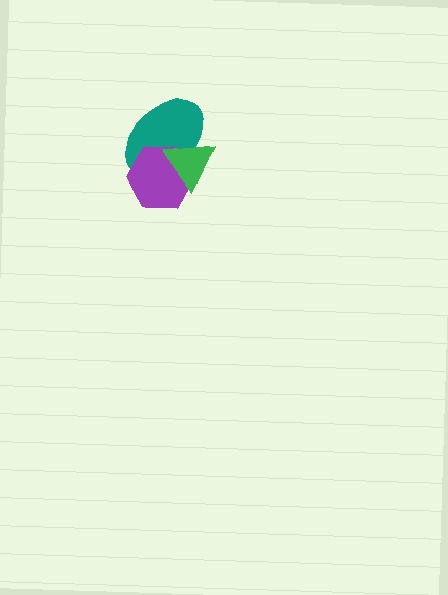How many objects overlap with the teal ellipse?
2 objects overlap with the teal ellipse.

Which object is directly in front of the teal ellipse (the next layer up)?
The purple hexagon is directly in front of the teal ellipse.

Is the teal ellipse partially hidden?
Yes, it is partially covered by another shape.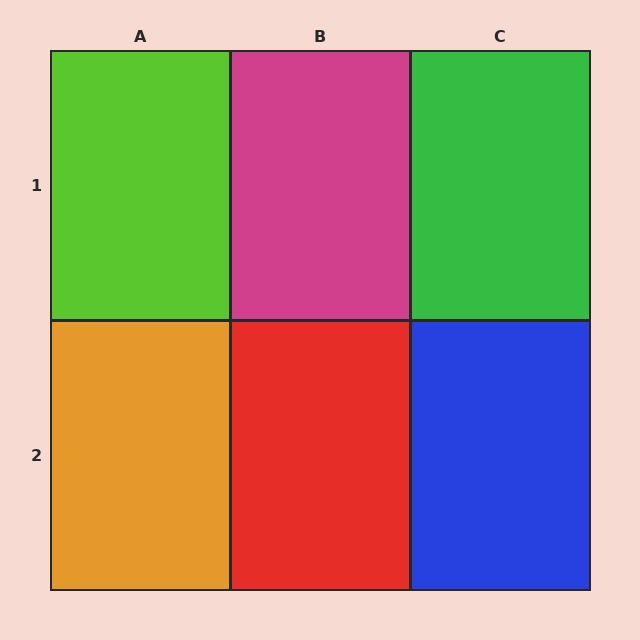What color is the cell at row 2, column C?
Blue.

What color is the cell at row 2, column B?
Red.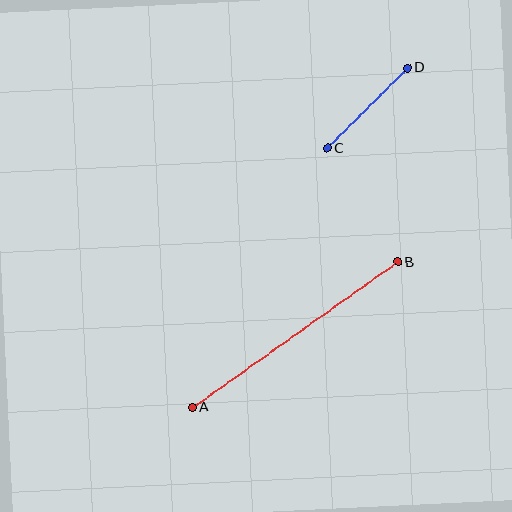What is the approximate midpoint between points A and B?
The midpoint is at approximately (295, 335) pixels.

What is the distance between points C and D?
The distance is approximately 114 pixels.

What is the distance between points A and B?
The distance is approximately 251 pixels.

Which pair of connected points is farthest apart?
Points A and B are farthest apart.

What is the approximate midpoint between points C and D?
The midpoint is at approximately (367, 108) pixels.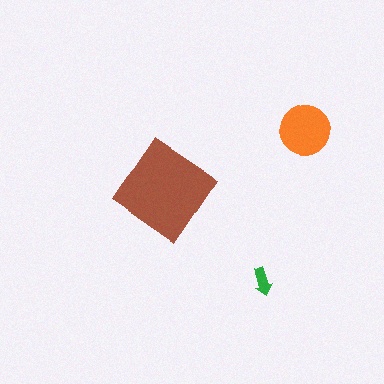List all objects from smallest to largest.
The green arrow, the orange circle, the brown diamond.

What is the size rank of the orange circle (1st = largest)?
2nd.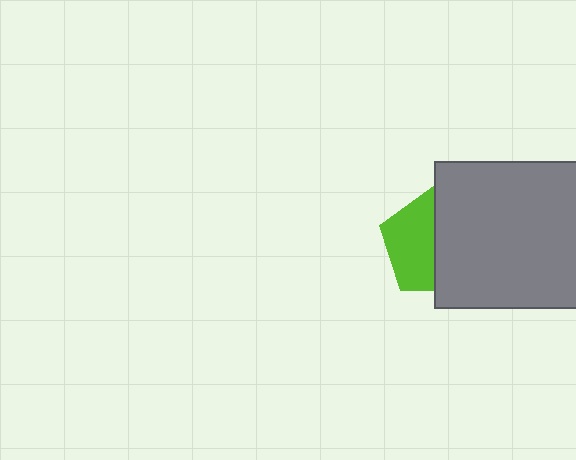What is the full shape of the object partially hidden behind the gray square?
The partially hidden object is a lime pentagon.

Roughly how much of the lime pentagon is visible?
About half of it is visible (roughly 49%).